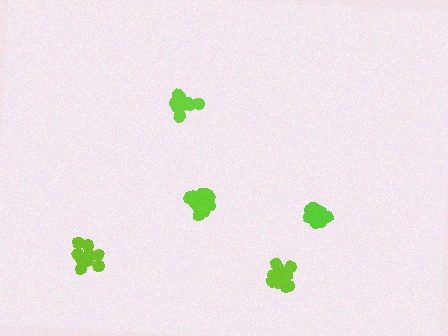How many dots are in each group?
Group 1: 13 dots, Group 2: 12 dots, Group 3: 11 dots, Group 4: 10 dots, Group 5: 12 dots (58 total).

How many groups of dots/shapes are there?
There are 5 groups.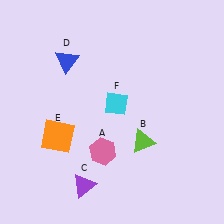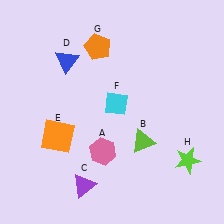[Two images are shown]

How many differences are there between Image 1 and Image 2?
There are 2 differences between the two images.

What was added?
An orange pentagon (G), a lime star (H) were added in Image 2.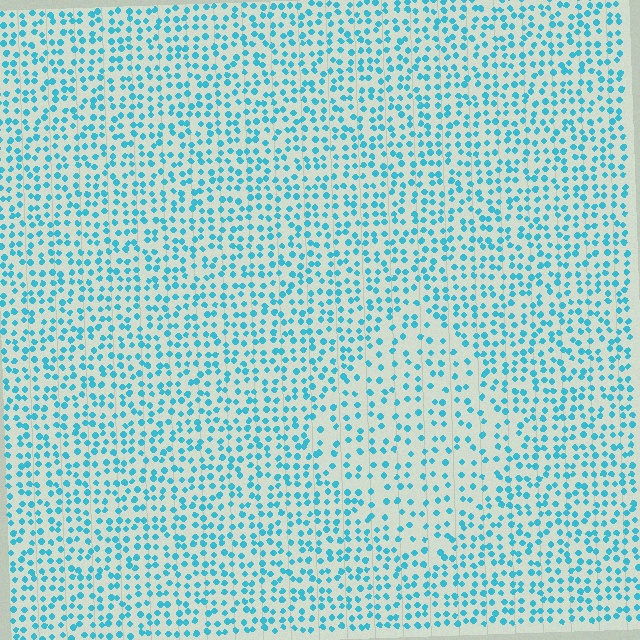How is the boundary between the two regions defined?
The boundary is defined by a change in element density (approximately 1.7x ratio). All elements are the same color, size, and shape.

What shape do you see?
I see a diamond.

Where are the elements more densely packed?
The elements are more densely packed outside the diamond boundary.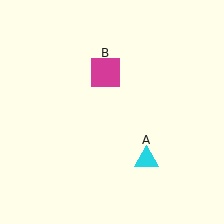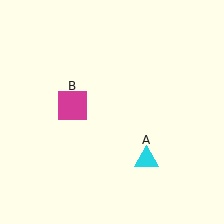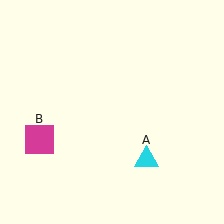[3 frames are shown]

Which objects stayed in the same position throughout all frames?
Cyan triangle (object A) remained stationary.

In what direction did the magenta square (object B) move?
The magenta square (object B) moved down and to the left.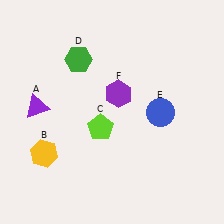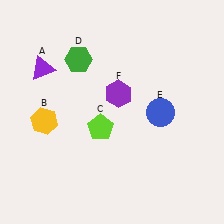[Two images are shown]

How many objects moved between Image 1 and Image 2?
2 objects moved between the two images.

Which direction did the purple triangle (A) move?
The purple triangle (A) moved up.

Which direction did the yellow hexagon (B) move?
The yellow hexagon (B) moved up.